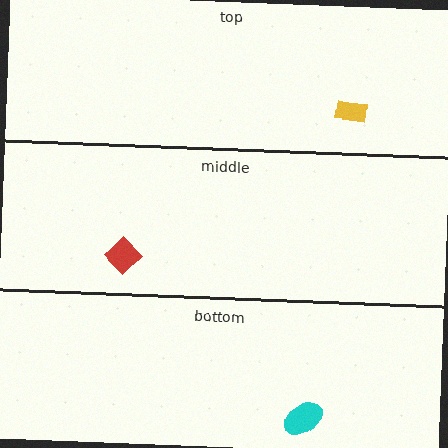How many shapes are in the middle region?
1.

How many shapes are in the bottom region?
1.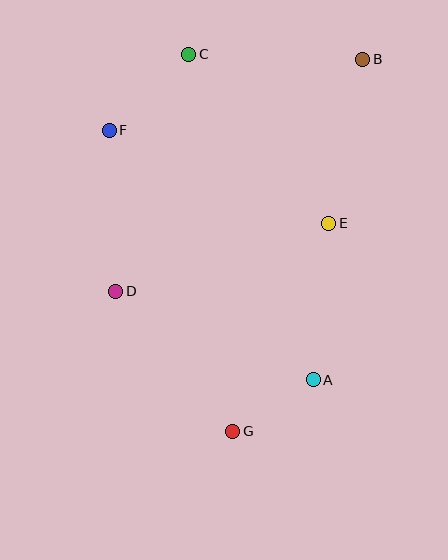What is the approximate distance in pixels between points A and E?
The distance between A and E is approximately 157 pixels.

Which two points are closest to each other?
Points A and G are closest to each other.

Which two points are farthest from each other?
Points B and G are farthest from each other.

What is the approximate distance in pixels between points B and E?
The distance between B and E is approximately 168 pixels.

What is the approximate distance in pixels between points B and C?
The distance between B and C is approximately 174 pixels.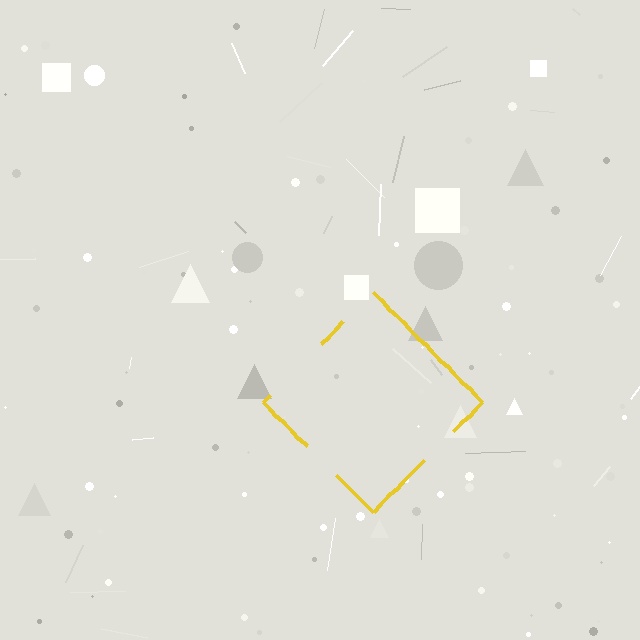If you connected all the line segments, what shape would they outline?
They would outline a diamond.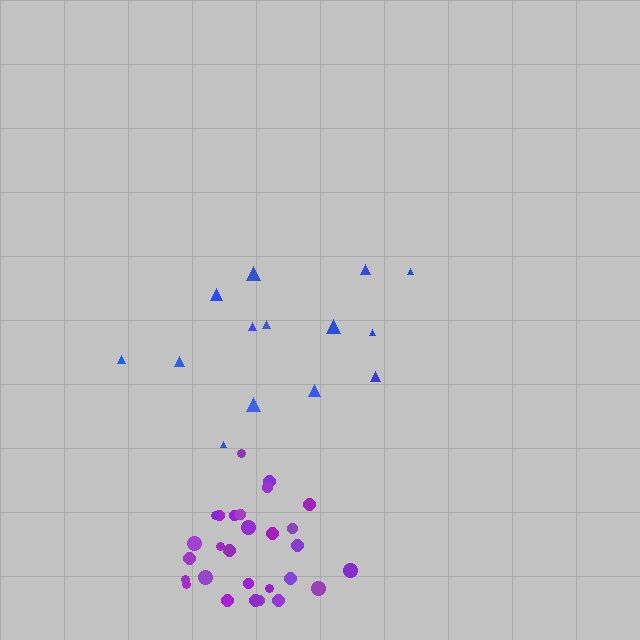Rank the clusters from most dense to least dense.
purple, blue.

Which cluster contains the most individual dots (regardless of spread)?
Purple (28).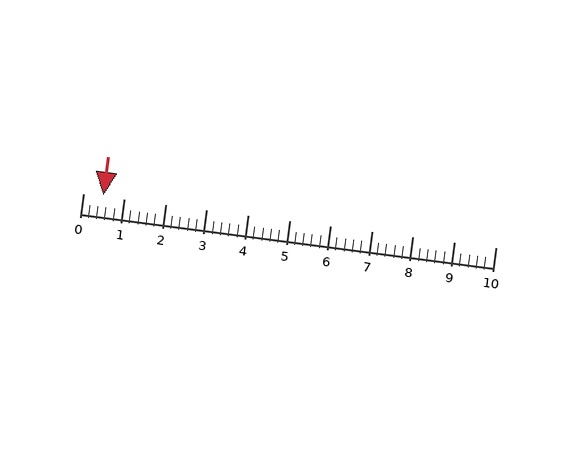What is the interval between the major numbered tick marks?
The major tick marks are spaced 1 units apart.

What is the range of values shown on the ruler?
The ruler shows values from 0 to 10.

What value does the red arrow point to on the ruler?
The red arrow points to approximately 0.5.